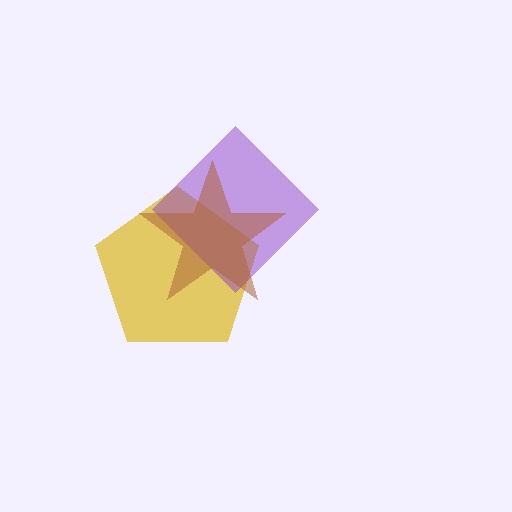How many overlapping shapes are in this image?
There are 3 overlapping shapes in the image.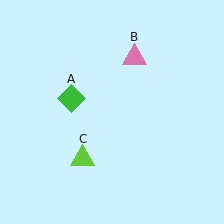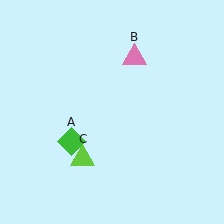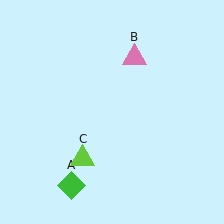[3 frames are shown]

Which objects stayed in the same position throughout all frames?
Pink triangle (object B) and lime triangle (object C) remained stationary.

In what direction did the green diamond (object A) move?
The green diamond (object A) moved down.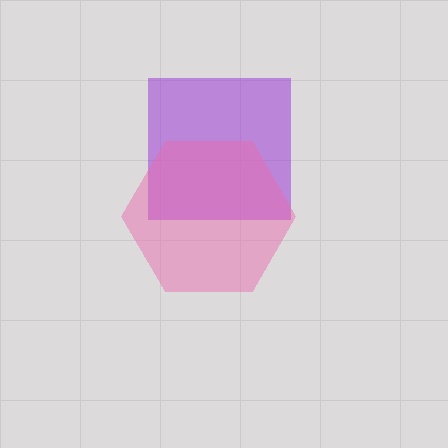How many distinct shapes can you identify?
There are 2 distinct shapes: a purple square, a pink hexagon.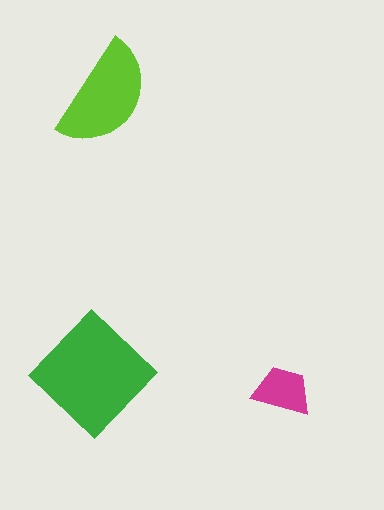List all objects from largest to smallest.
The green diamond, the lime semicircle, the magenta trapezoid.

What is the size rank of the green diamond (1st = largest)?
1st.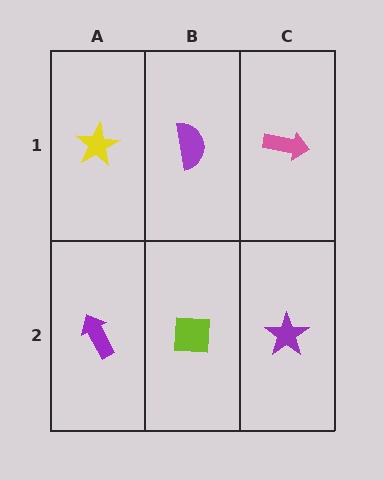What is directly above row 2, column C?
A pink arrow.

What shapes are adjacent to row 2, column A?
A yellow star (row 1, column A), a lime square (row 2, column B).